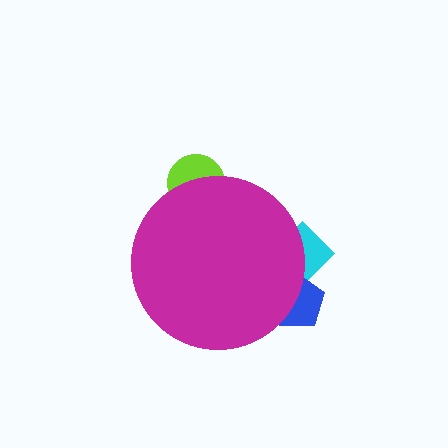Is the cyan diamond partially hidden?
Yes, the cyan diamond is partially hidden behind the magenta circle.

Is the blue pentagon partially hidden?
Yes, the blue pentagon is partially hidden behind the magenta circle.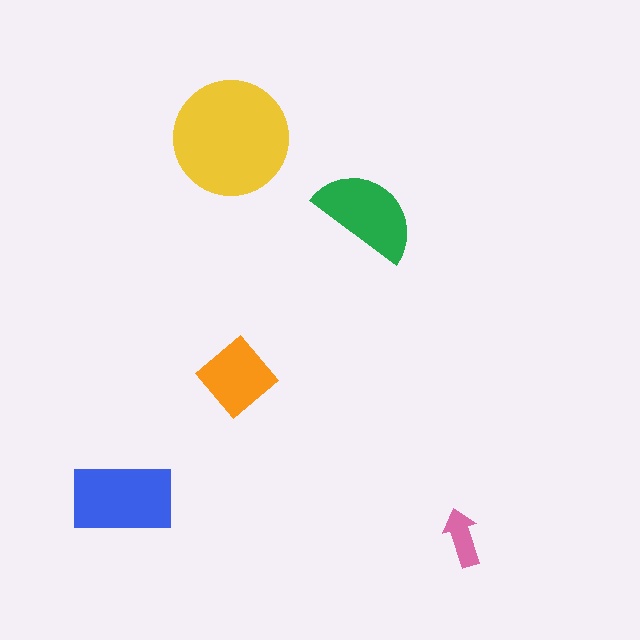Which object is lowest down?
The pink arrow is bottommost.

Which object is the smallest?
The pink arrow.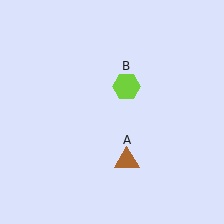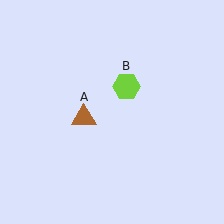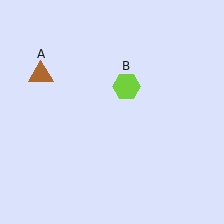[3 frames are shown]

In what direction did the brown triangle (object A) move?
The brown triangle (object A) moved up and to the left.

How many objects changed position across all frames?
1 object changed position: brown triangle (object A).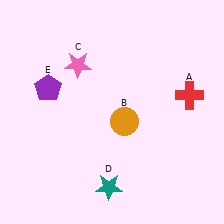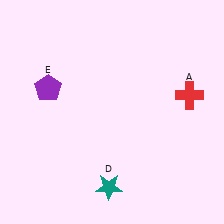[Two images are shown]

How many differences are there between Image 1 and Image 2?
There are 2 differences between the two images.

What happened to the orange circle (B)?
The orange circle (B) was removed in Image 2. It was in the bottom-right area of Image 1.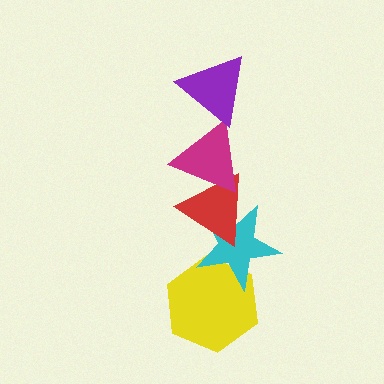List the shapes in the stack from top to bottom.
From top to bottom: the purple triangle, the magenta triangle, the red triangle, the cyan star, the yellow hexagon.